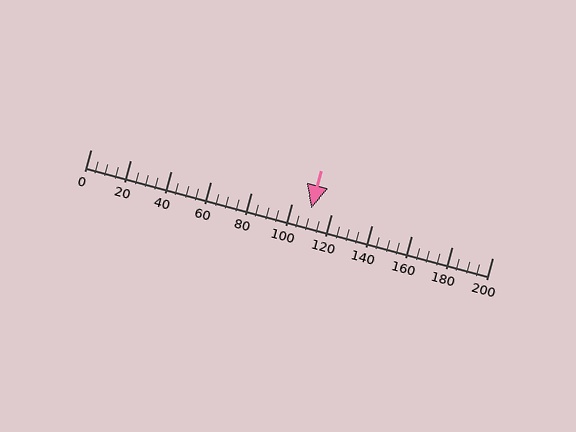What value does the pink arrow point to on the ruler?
The pink arrow points to approximately 110.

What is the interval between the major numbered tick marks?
The major tick marks are spaced 20 units apart.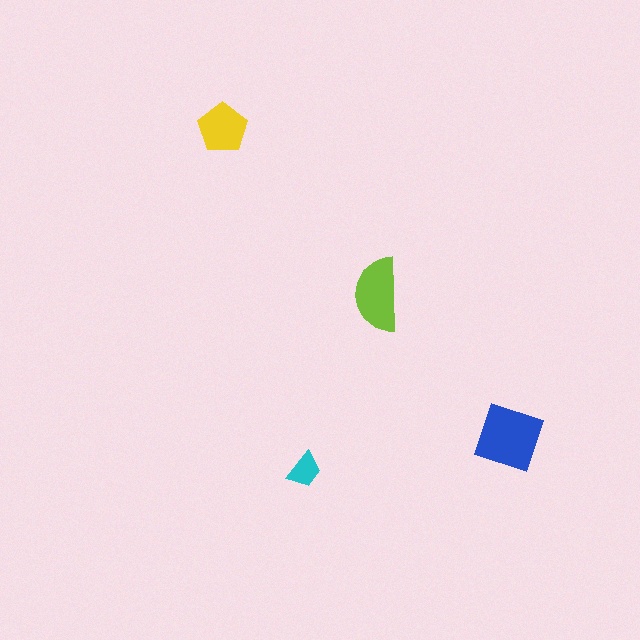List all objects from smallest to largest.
The cyan trapezoid, the yellow pentagon, the lime semicircle, the blue diamond.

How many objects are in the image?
There are 4 objects in the image.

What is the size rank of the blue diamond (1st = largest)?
1st.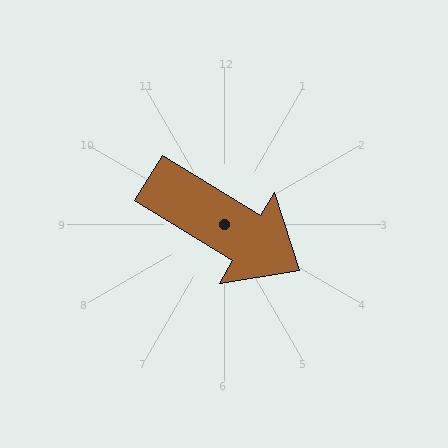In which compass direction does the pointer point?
Southeast.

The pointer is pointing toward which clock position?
Roughly 4 o'clock.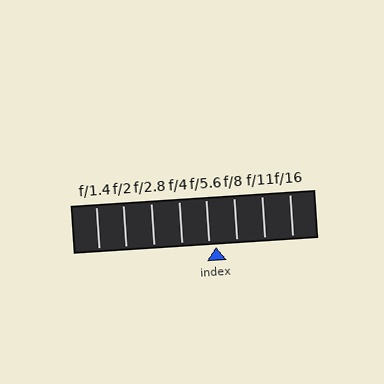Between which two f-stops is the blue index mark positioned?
The index mark is between f/5.6 and f/8.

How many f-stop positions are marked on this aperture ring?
There are 8 f-stop positions marked.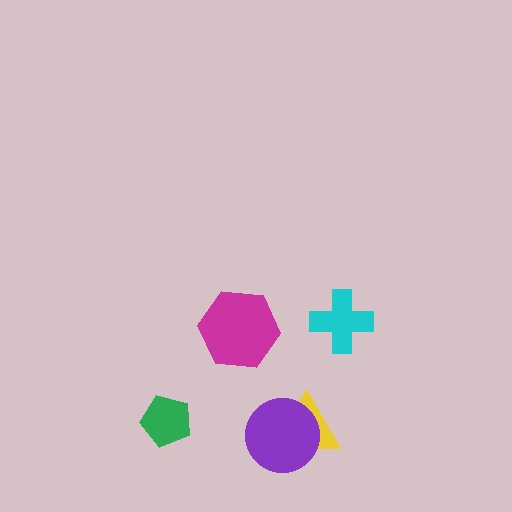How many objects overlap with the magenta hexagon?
0 objects overlap with the magenta hexagon.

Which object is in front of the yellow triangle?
The purple circle is in front of the yellow triangle.